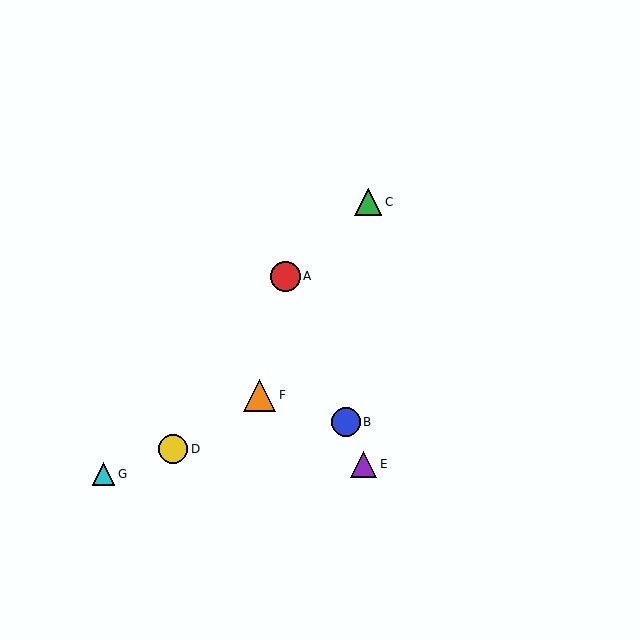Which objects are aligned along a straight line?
Objects A, B, E are aligned along a straight line.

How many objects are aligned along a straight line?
3 objects (A, B, E) are aligned along a straight line.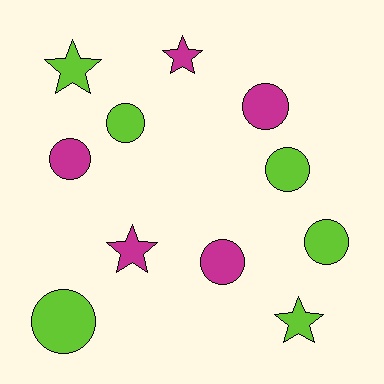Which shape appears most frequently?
Circle, with 7 objects.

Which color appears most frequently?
Lime, with 6 objects.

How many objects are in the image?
There are 11 objects.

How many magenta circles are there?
There are 3 magenta circles.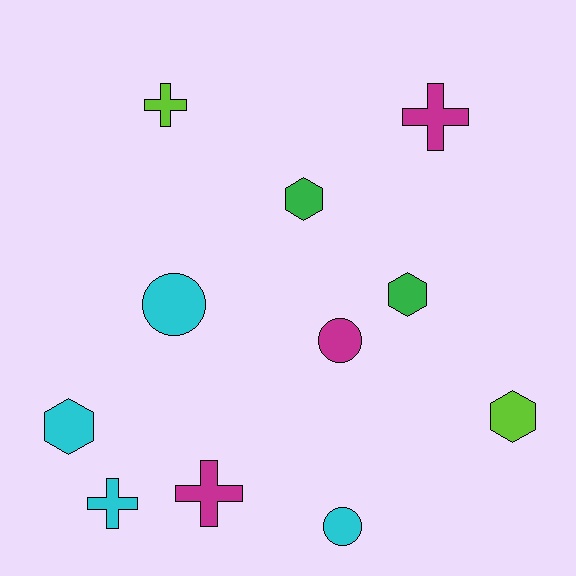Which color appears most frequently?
Cyan, with 4 objects.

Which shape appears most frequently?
Cross, with 4 objects.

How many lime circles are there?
There are no lime circles.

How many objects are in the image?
There are 11 objects.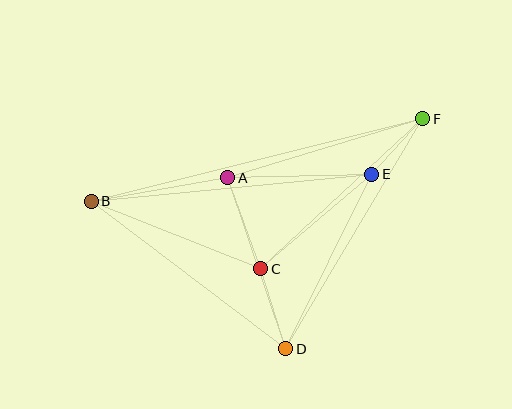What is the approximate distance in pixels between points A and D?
The distance between A and D is approximately 181 pixels.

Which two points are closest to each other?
Points E and F are closest to each other.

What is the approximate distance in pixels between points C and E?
The distance between C and E is approximately 146 pixels.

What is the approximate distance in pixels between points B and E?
The distance between B and E is approximately 282 pixels.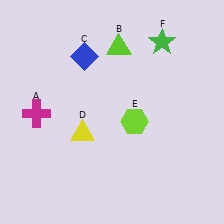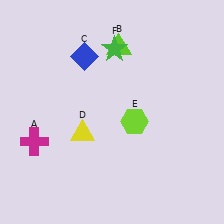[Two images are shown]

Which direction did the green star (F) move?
The green star (F) moved left.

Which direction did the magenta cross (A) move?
The magenta cross (A) moved down.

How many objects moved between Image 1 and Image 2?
2 objects moved between the two images.